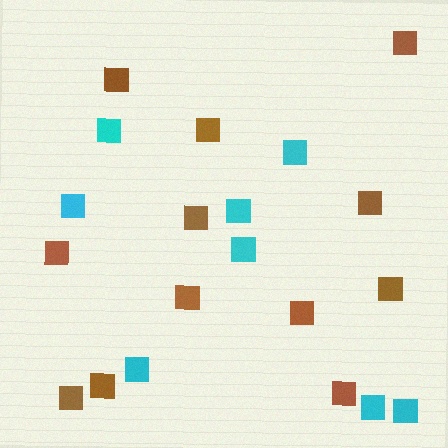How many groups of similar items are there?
There are 2 groups: one group of cyan squares (8) and one group of brown squares (12).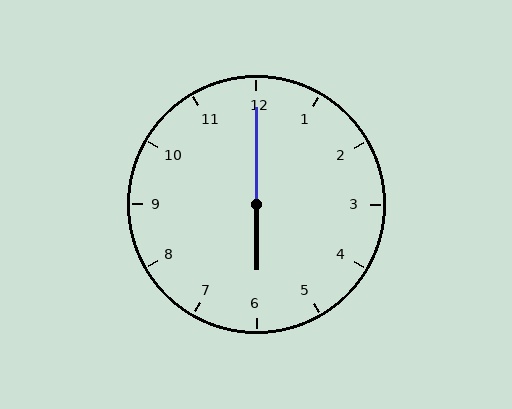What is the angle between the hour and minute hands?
Approximately 180 degrees.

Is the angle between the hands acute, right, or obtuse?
It is obtuse.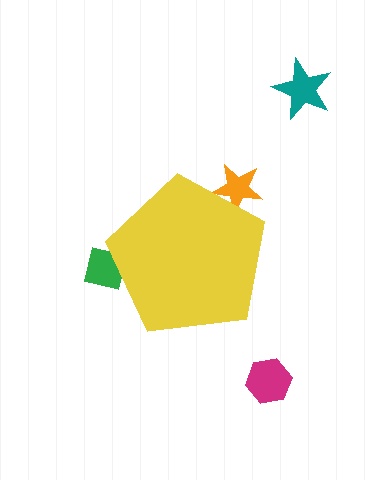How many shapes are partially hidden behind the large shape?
2 shapes are partially hidden.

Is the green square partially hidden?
Yes, the green square is partially hidden behind the yellow pentagon.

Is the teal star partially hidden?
No, the teal star is fully visible.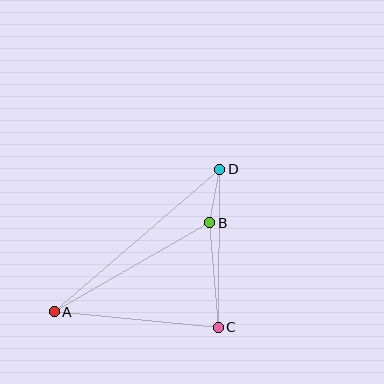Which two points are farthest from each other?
Points A and D are farthest from each other.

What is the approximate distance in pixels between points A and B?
The distance between A and B is approximately 179 pixels.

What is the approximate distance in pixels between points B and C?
The distance between B and C is approximately 105 pixels.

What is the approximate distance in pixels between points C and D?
The distance between C and D is approximately 158 pixels.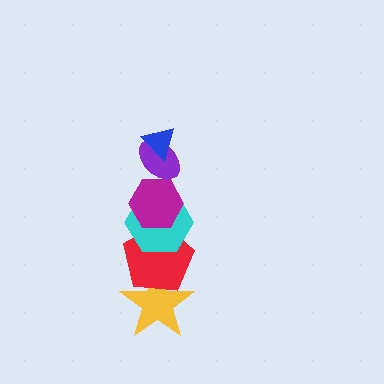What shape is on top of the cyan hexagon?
The magenta hexagon is on top of the cyan hexagon.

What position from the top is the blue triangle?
The blue triangle is 1st from the top.